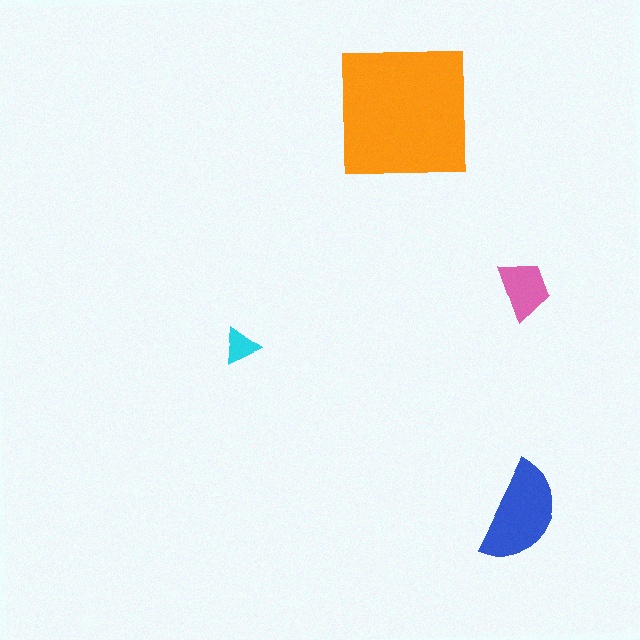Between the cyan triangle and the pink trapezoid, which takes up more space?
The pink trapezoid.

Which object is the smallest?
The cyan triangle.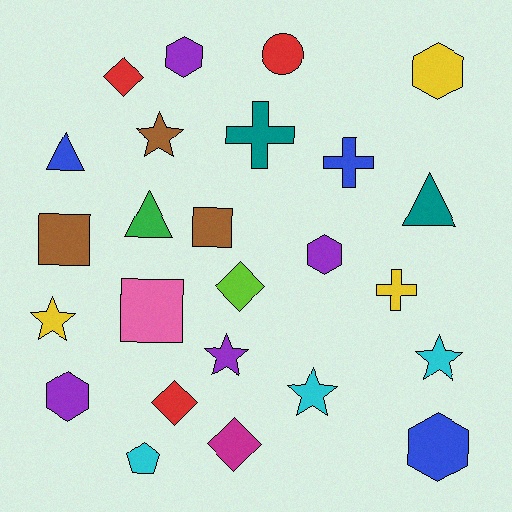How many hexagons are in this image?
There are 5 hexagons.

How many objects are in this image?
There are 25 objects.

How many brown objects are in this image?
There are 3 brown objects.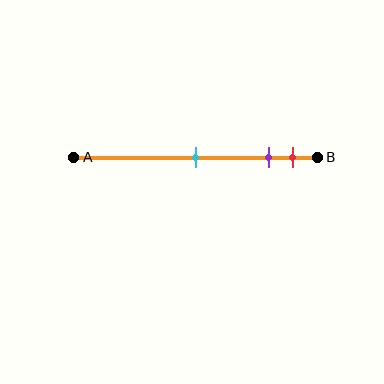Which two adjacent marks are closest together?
The purple and red marks are the closest adjacent pair.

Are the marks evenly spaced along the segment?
No, the marks are not evenly spaced.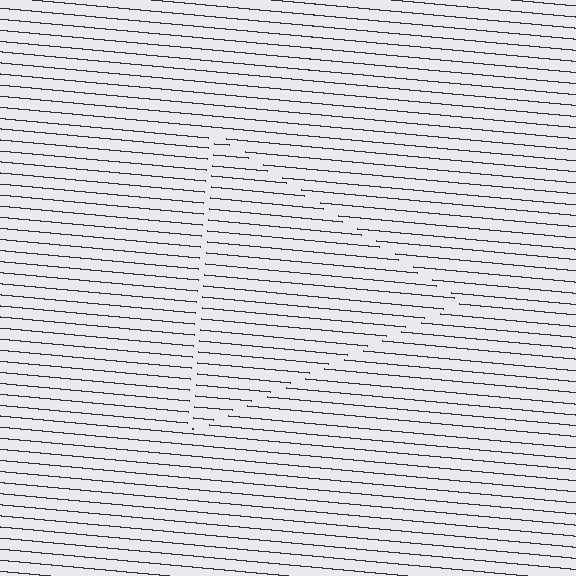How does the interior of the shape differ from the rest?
The interior of the shape contains the same grating, shifted by half a period — the contour is defined by the phase discontinuity where line-ends from the inner and outer gratings abut.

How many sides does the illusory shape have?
3 sides — the line-ends trace a triangle.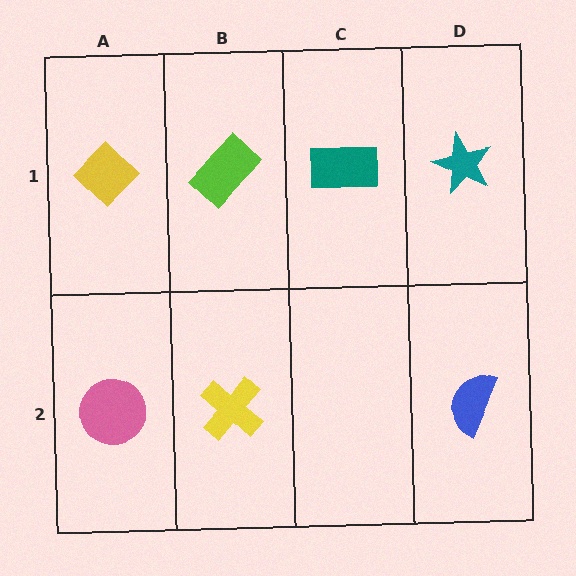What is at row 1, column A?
A yellow diamond.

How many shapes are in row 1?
4 shapes.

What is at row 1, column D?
A teal star.